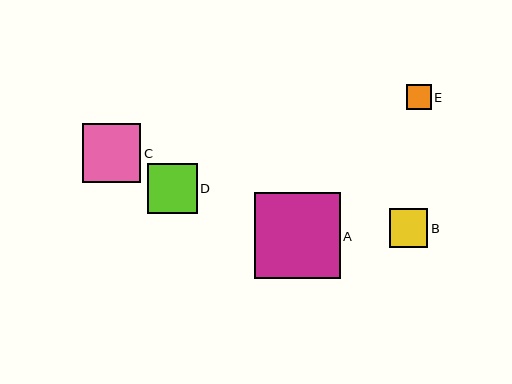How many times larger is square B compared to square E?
Square B is approximately 1.6 times the size of square E.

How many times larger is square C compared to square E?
Square C is approximately 2.3 times the size of square E.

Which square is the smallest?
Square E is the smallest with a size of approximately 25 pixels.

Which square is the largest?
Square A is the largest with a size of approximately 86 pixels.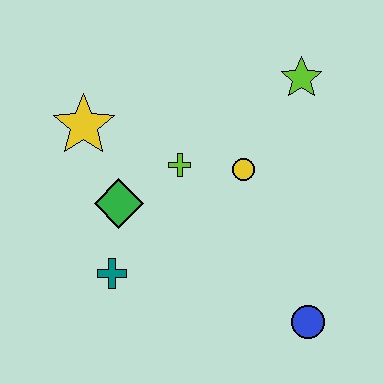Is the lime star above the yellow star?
Yes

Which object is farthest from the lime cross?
The blue circle is farthest from the lime cross.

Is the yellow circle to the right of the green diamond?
Yes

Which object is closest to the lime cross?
The yellow circle is closest to the lime cross.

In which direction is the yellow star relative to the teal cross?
The yellow star is above the teal cross.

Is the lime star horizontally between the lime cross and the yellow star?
No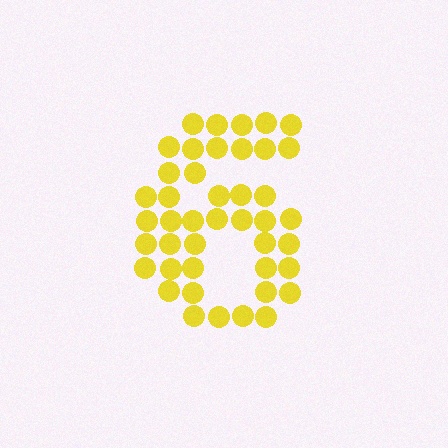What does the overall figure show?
The overall figure shows the digit 6.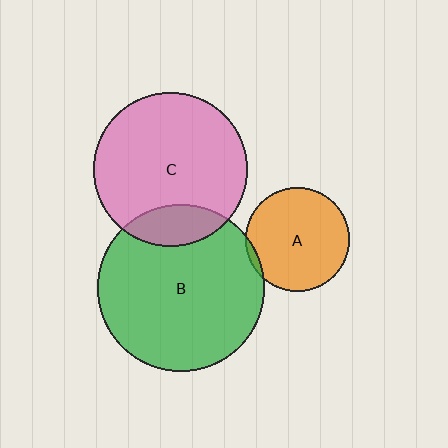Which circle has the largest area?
Circle B (green).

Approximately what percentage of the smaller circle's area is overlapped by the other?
Approximately 15%.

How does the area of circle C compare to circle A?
Approximately 2.2 times.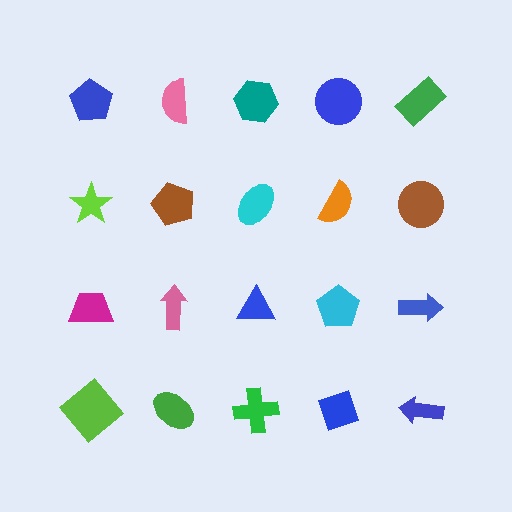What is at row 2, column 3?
A cyan ellipse.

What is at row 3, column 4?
A cyan pentagon.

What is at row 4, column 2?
A green ellipse.